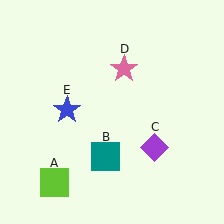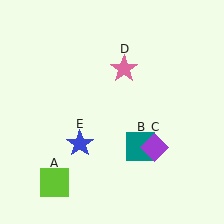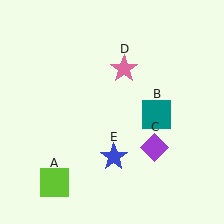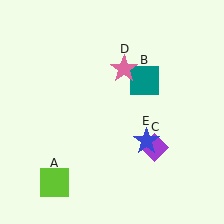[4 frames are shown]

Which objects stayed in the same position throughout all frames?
Lime square (object A) and purple diamond (object C) and pink star (object D) remained stationary.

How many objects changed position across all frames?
2 objects changed position: teal square (object B), blue star (object E).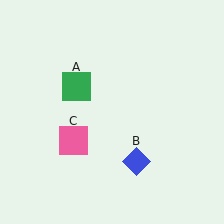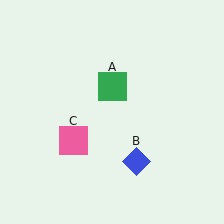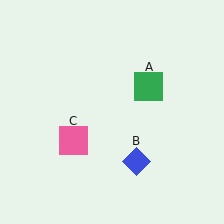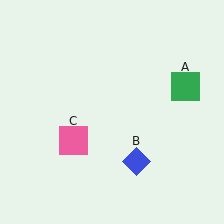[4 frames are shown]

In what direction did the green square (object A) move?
The green square (object A) moved right.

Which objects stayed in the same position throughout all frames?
Blue diamond (object B) and pink square (object C) remained stationary.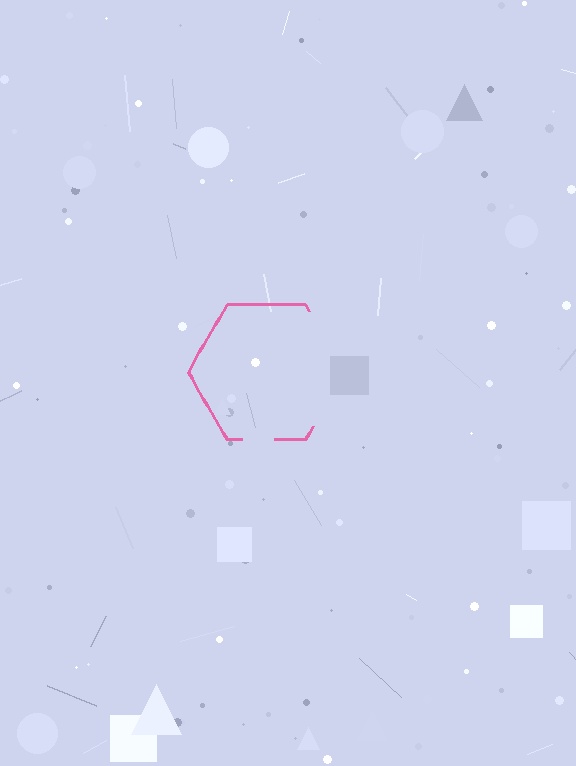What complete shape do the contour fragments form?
The contour fragments form a hexagon.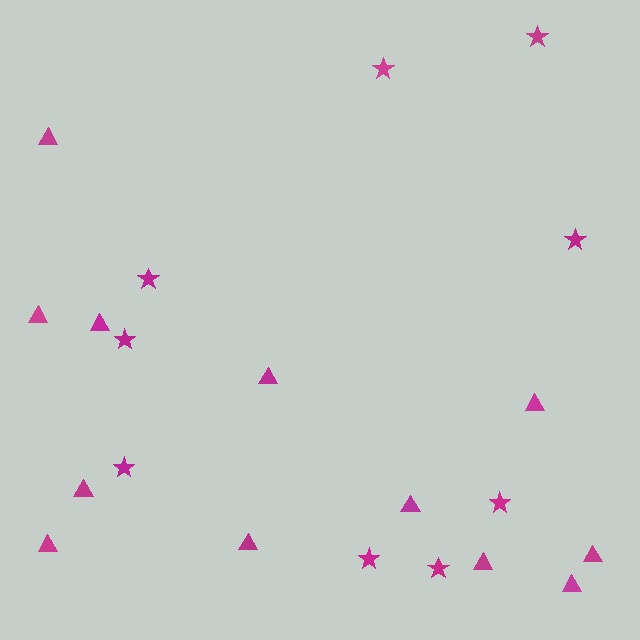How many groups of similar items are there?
There are 2 groups: one group of triangles (12) and one group of stars (9).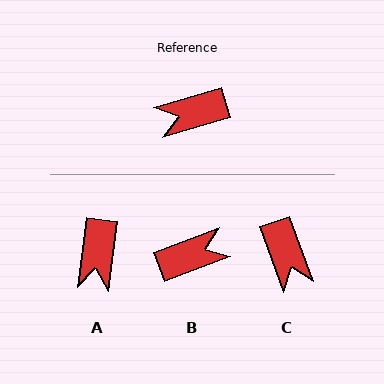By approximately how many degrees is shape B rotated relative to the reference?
Approximately 175 degrees clockwise.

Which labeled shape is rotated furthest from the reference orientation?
B, about 175 degrees away.